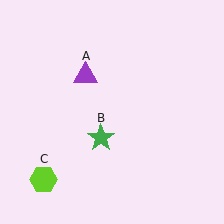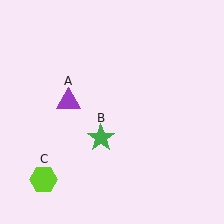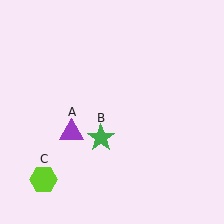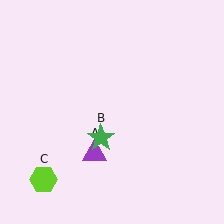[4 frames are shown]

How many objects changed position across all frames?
1 object changed position: purple triangle (object A).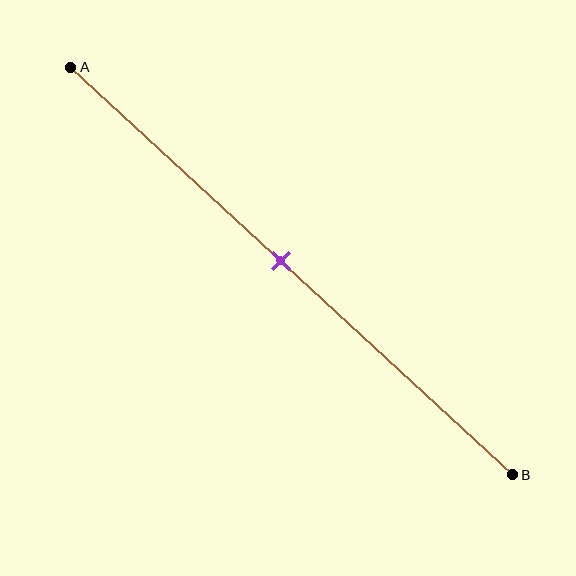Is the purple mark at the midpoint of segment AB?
Yes, the mark is approximately at the midpoint.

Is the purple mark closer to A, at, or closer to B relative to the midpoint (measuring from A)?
The purple mark is approximately at the midpoint of segment AB.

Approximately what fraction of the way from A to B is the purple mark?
The purple mark is approximately 50% of the way from A to B.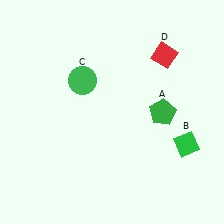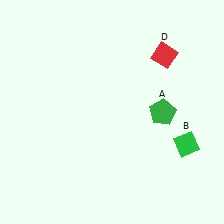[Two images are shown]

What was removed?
The green circle (C) was removed in Image 2.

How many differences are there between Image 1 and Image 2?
There is 1 difference between the two images.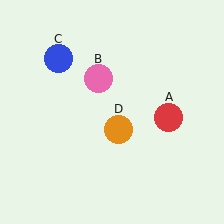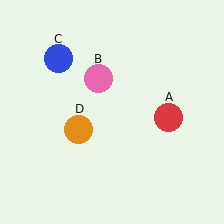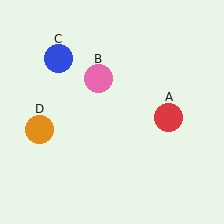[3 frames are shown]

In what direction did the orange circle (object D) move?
The orange circle (object D) moved left.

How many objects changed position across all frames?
1 object changed position: orange circle (object D).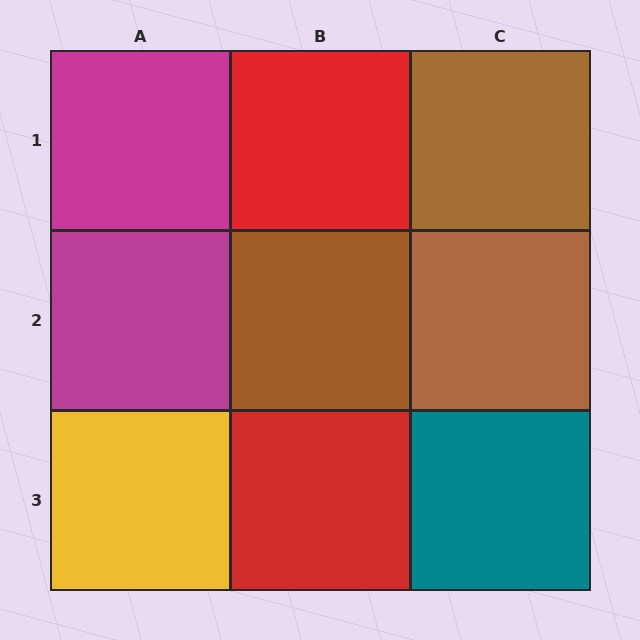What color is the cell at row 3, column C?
Teal.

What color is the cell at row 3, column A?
Yellow.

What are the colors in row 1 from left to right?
Magenta, red, brown.